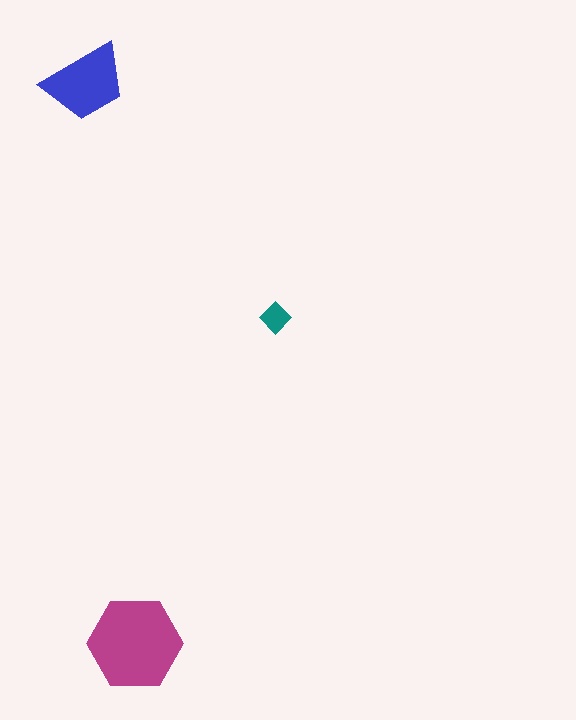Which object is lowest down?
The magenta hexagon is bottommost.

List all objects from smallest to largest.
The teal diamond, the blue trapezoid, the magenta hexagon.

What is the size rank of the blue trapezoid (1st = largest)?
2nd.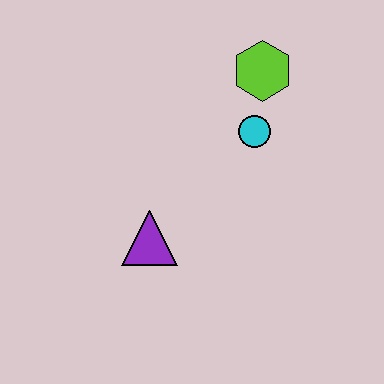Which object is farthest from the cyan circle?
The purple triangle is farthest from the cyan circle.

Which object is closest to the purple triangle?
The cyan circle is closest to the purple triangle.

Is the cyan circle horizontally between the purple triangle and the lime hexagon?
Yes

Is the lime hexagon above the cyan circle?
Yes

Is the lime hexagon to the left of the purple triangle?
No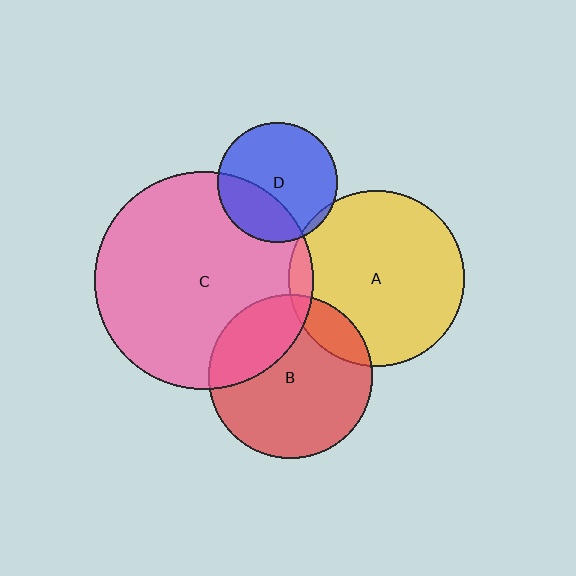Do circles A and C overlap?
Yes.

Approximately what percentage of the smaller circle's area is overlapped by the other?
Approximately 5%.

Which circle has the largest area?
Circle C (pink).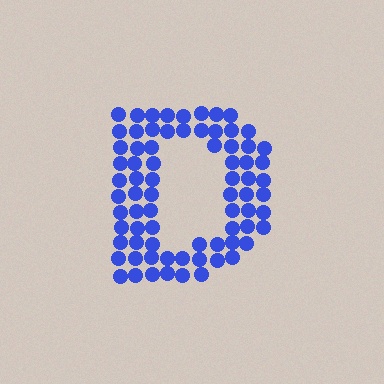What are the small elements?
The small elements are circles.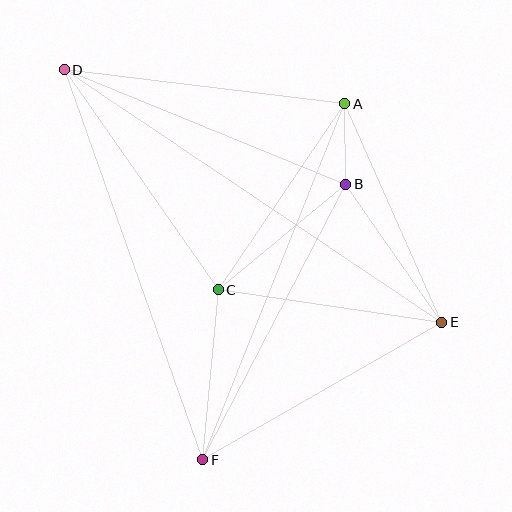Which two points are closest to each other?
Points A and B are closest to each other.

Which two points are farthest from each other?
Points D and E are farthest from each other.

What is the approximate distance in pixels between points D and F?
The distance between D and F is approximately 414 pixels.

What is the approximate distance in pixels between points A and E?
The distance between A and E is approximately 239 pixels.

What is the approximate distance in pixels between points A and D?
The distance between A and D is approximately 283 pixels.